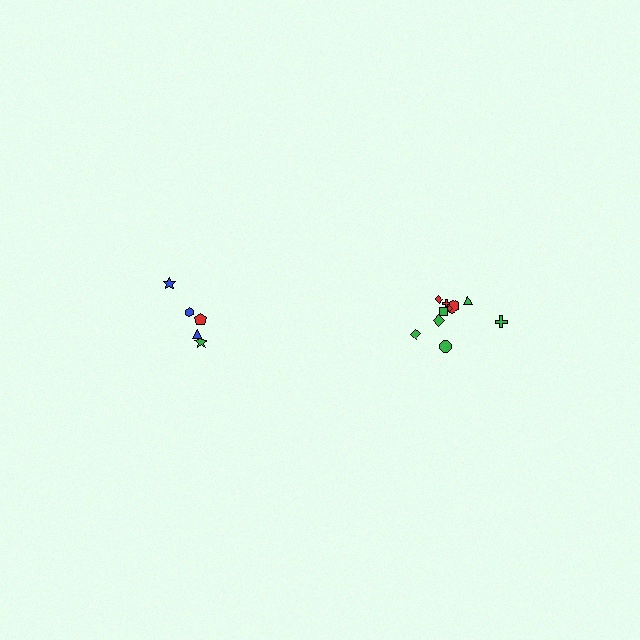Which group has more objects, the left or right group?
The right group.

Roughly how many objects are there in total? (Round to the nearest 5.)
Roughly 15 objects in total.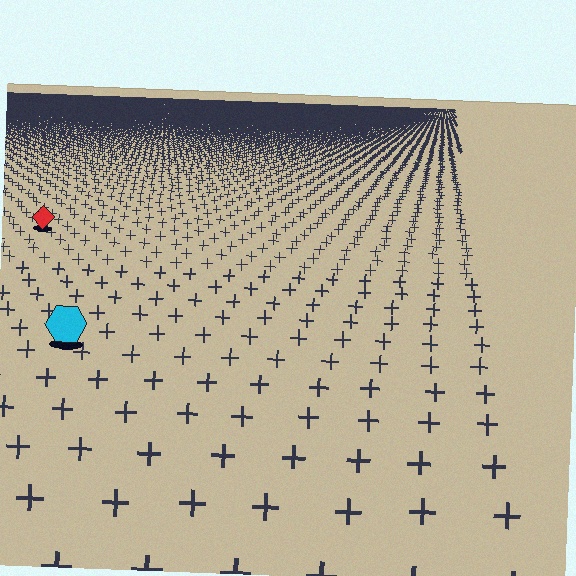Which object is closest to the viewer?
The cyan hexagon is closest. The texture marks near it are larger and more spread out.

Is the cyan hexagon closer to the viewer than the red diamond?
Yes. The cyan hexagon is closer — you can tell from the texture gradient: the ground texture is coarser near it.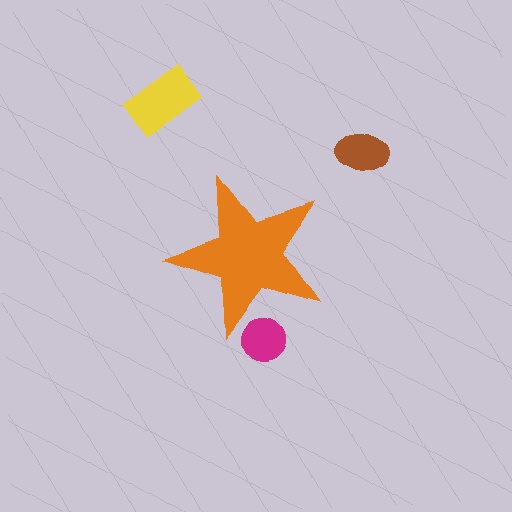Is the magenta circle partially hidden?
Yes, the magenta circle is partially hidden behind the orange star.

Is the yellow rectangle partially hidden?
No, the yellow rectangle is fully visible.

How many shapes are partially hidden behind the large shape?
1 shape is partially hidden.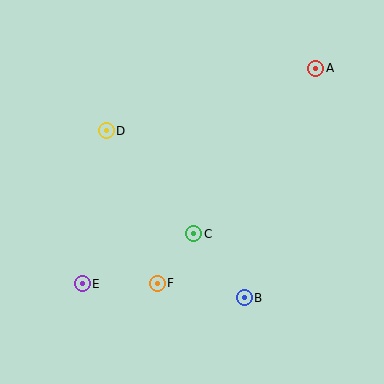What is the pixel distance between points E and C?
The distance between E and C is 122 pixels.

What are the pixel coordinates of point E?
Point E is at (82, 284).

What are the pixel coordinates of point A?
Point A is at (316, 68).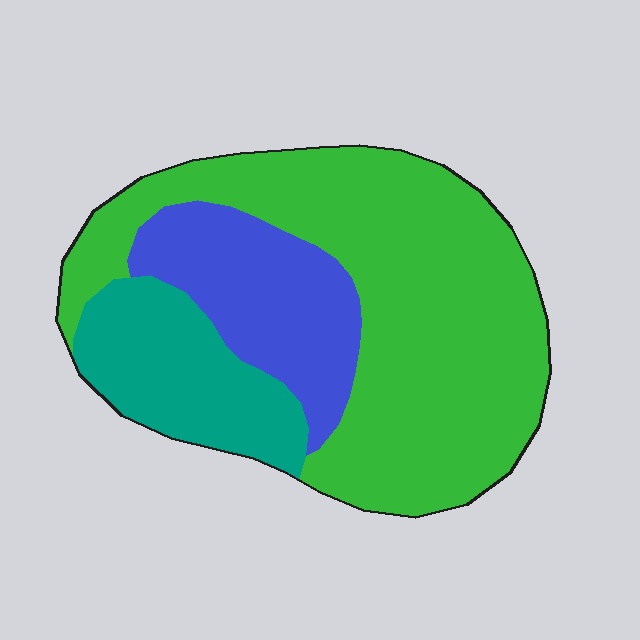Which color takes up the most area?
Green, at roughly 60%.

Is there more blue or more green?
Green.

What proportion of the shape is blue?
Blue takes up about one fifth (1/5) of the shape.